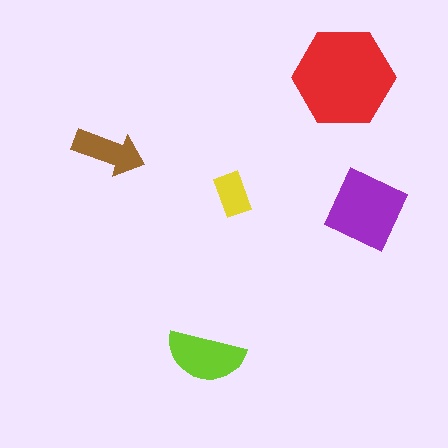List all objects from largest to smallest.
The red hexagon, the purple diamond, the lime semicircle, the brown arrow, the yellow rectangle.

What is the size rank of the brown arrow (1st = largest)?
4th.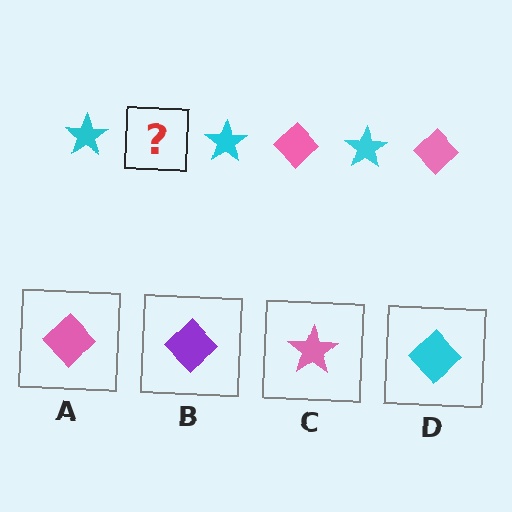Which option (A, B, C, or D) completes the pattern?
A.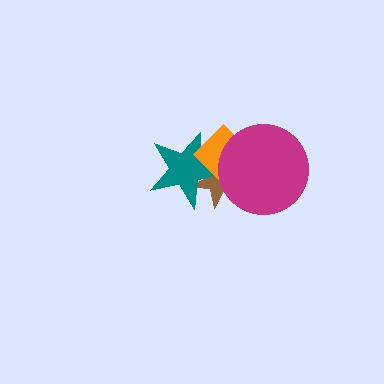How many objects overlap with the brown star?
3 objects overlap with the brown star.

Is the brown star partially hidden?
Yes, it is partially covered by another shape.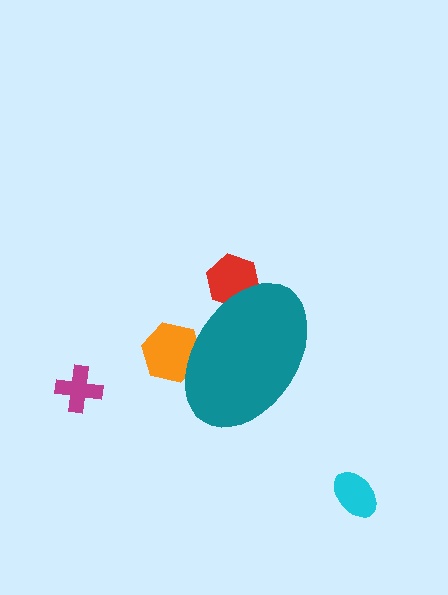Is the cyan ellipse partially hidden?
No, the cyan ellipse is fully visible.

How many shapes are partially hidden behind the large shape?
2 shapes are partially hidden.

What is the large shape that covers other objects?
A teal ellipse.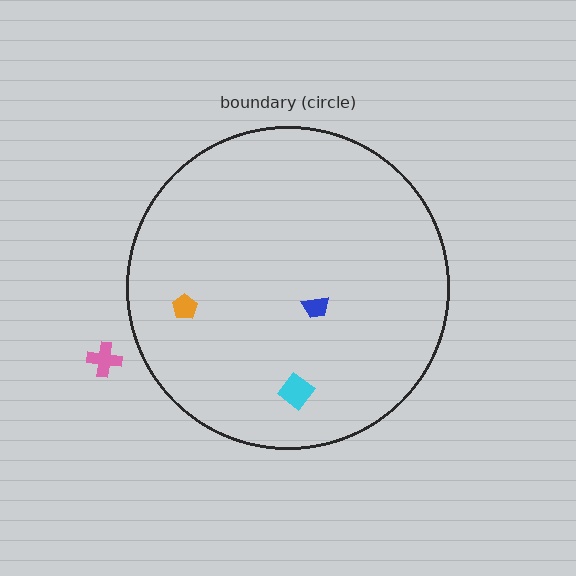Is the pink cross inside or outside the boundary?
Outside.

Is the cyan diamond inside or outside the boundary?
Inside.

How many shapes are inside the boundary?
3 inside, 1 outside.